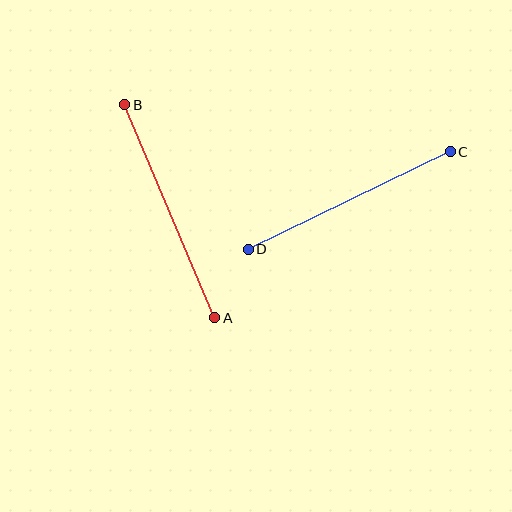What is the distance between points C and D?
The distance is approximately 224 pixels.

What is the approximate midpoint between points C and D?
The midpoint is at approximately (349, 200) pixels.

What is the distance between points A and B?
The distance is approximately 231 pixels.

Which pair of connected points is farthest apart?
Points A and B are farthest apart.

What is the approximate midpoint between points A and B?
The midpoint is at approximately (170, 211) pixels.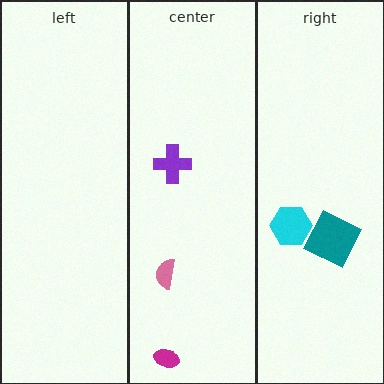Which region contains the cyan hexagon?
The right region.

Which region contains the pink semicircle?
The center region.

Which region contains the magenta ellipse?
The center region.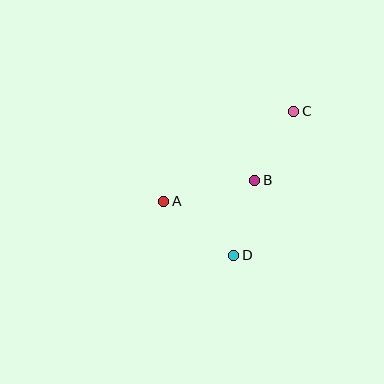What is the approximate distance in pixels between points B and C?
The distance between B and C is approximately 79 pixels.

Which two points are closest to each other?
Points B and D are closest to each other.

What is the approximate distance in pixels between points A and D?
The distance between A and D is approximately 88 pixels.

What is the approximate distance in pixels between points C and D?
The distance between C and D is approximately 156 pixels.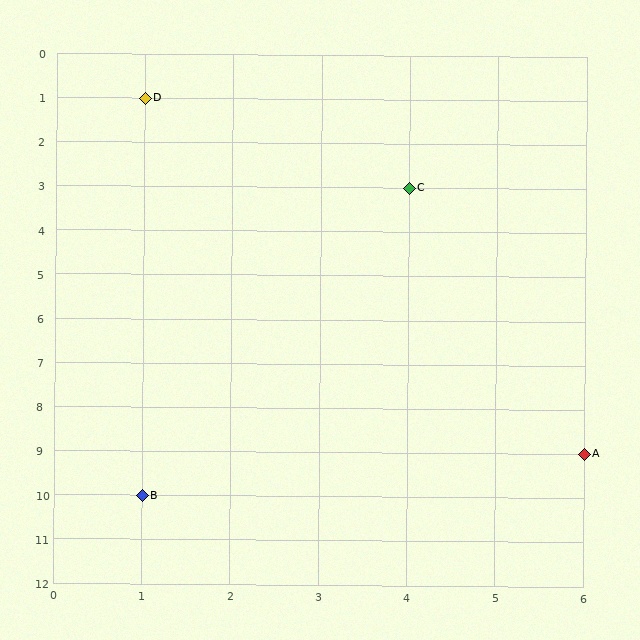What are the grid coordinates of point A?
Point A is at grid coordinates (6, 9).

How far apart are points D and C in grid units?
Points D and C are 3 columns and 2 rows apart (about 3.6 grid units diagonally).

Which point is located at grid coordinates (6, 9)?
Point A is at (6, 9).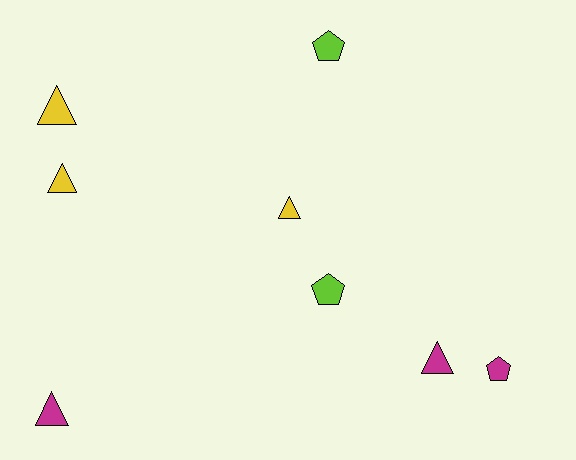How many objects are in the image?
There are 8 objects.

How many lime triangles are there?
There are no lime triangles.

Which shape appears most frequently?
Triangle, with 5 objects.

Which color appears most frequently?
Magenta, with 3 objects.